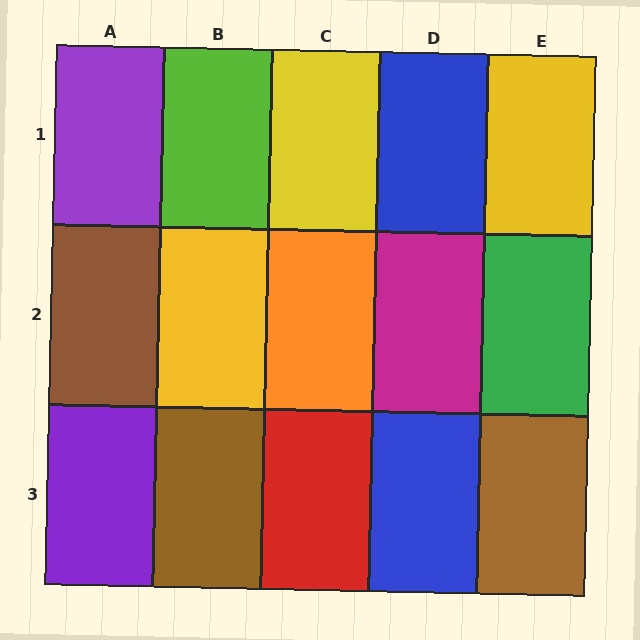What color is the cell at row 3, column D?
Blue.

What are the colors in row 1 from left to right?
Purple, lime, yellow, blue, yellow.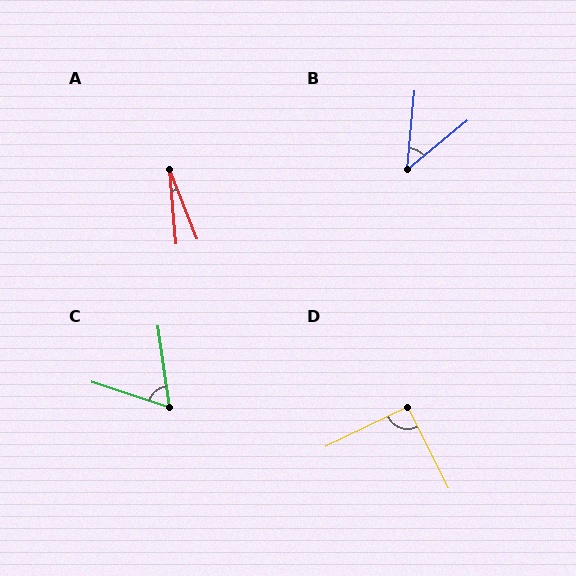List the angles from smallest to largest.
A (16°), B (45°), C (63°), D (91°).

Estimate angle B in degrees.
Approximately 45 degrees.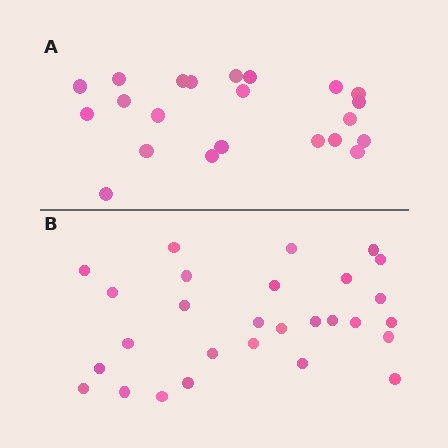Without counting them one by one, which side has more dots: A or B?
Region B (the bottom region) has more dots.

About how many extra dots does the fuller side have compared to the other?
Region B has about 6 more dots than region A.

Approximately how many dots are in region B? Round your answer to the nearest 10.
About 30 dots. (The exact count is 28, which rounds to 30.)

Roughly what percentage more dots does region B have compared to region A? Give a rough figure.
About 25% more.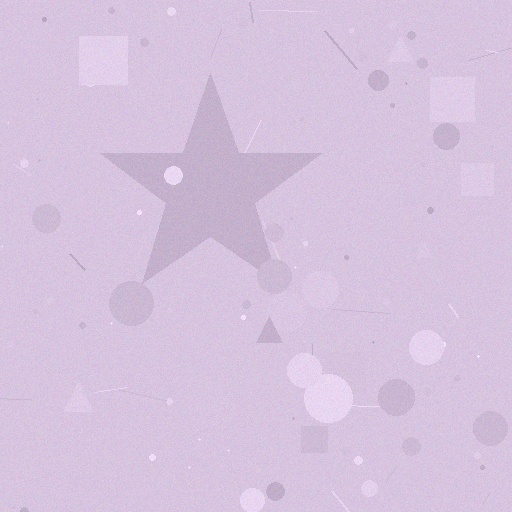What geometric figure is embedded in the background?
A star is embedded in the background.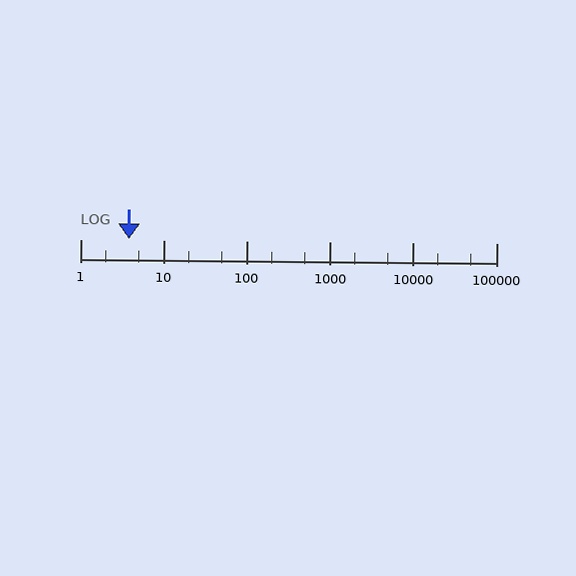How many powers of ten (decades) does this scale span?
The scale spans 5 decades, from 1 to 100000.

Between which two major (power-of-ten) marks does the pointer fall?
The pointer is between 1 and 10.